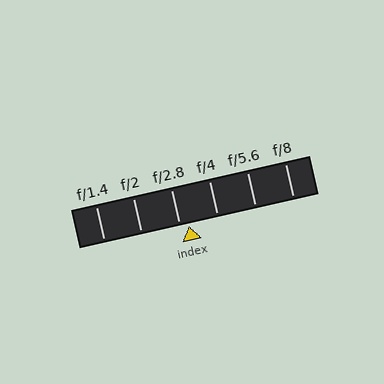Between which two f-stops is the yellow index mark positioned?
The index mark is between f/2.8 and f/4.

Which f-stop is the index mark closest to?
The index mark is closest to f/2.8.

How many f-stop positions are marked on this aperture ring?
There are 6 f-stop positions marked.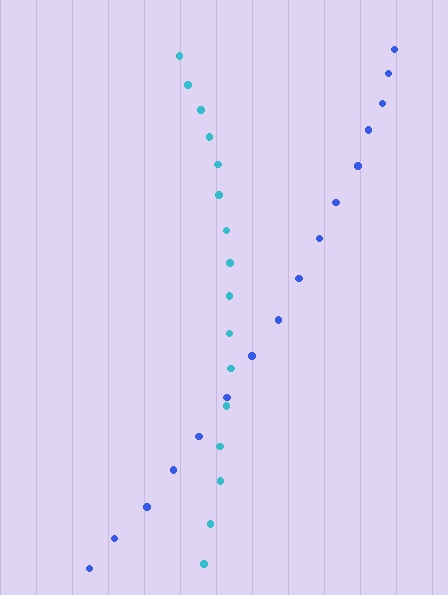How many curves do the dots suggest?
There are 2 distinct paths.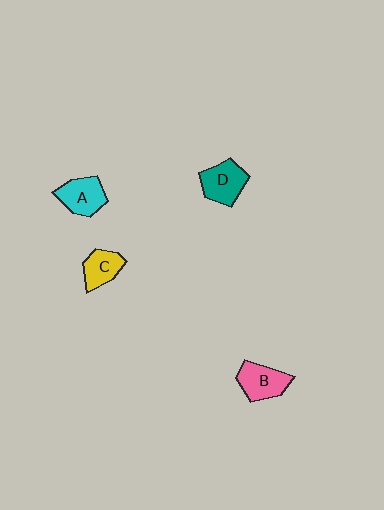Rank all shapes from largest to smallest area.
From largest to smallest: D (teal), B (pink), A (cyan), C (yellow).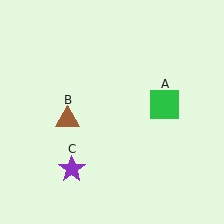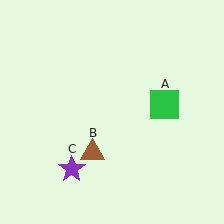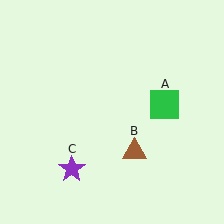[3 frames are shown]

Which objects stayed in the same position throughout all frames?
Green square (object A) and purple star (object C) remained stationary.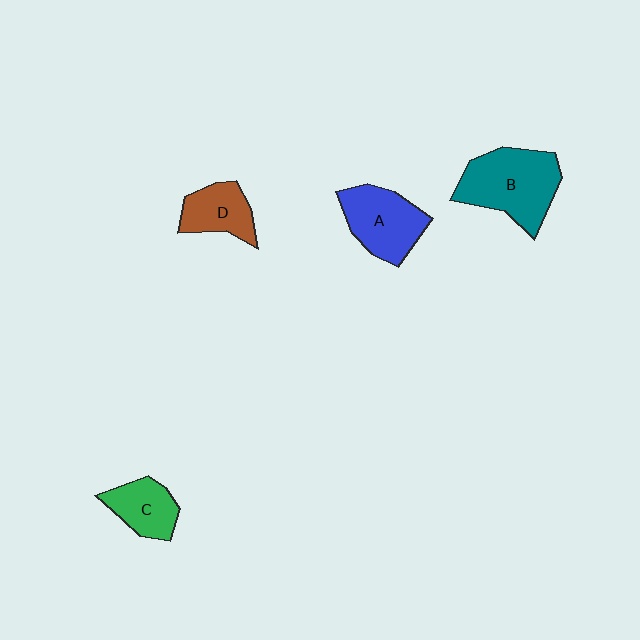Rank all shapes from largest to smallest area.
From largest to smallest: B (teal), A (blue), D (brown), C (green).